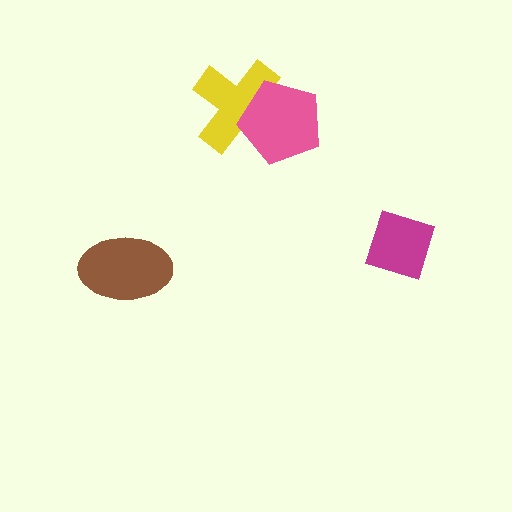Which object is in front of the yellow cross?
The pink pentagon is in front of the yellow cross.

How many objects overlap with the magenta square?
0 objects overlap with the magenta square.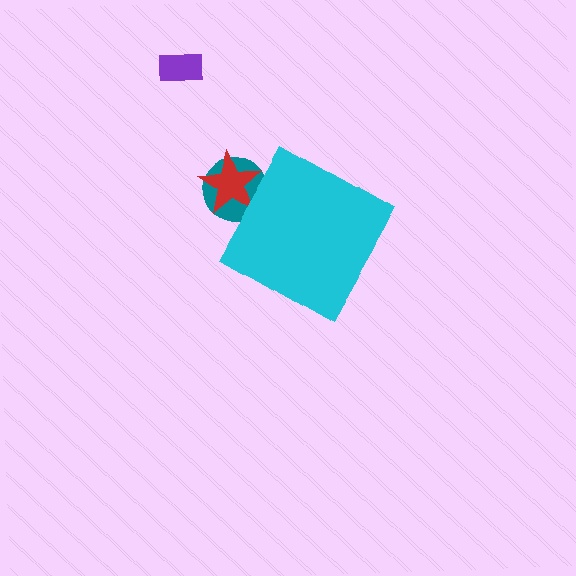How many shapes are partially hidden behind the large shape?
2 shapes are partially hidden.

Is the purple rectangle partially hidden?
No, the purple rectangle is fully visible.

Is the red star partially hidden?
Yes, the red star is partially hidden behind the cyan diamond.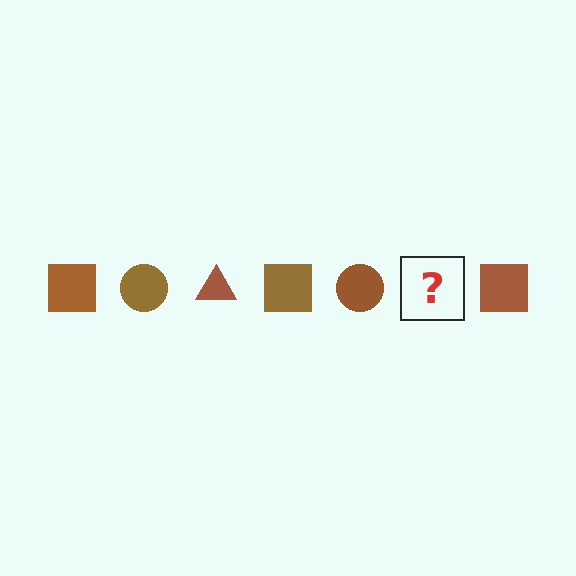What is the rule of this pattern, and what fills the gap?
The rule is that the pattern cycles through square, circle, triangle shapes in brown. The gap should be filled with a brown triangle.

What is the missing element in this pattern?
The missing element is a brown triangle.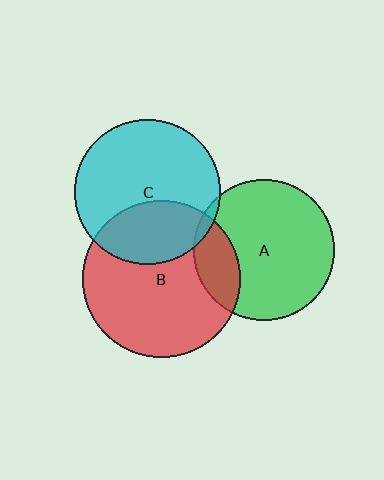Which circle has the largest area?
Circle B (red).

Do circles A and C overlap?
Yes.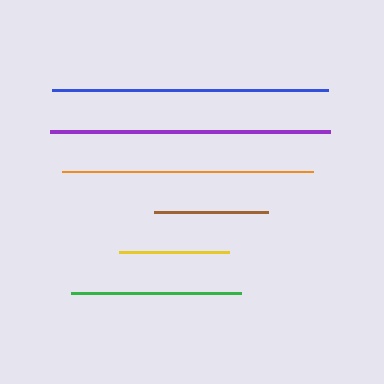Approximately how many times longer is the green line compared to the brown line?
The green line is approximately 1.5 times the length of the brown line.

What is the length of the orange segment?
The orange segment is approximately 251 pixels long.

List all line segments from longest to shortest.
From longest to shortest: purple, blue, orange, green, brown, yellow.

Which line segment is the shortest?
The yellow line is the shortest at approximately 111 pixels.